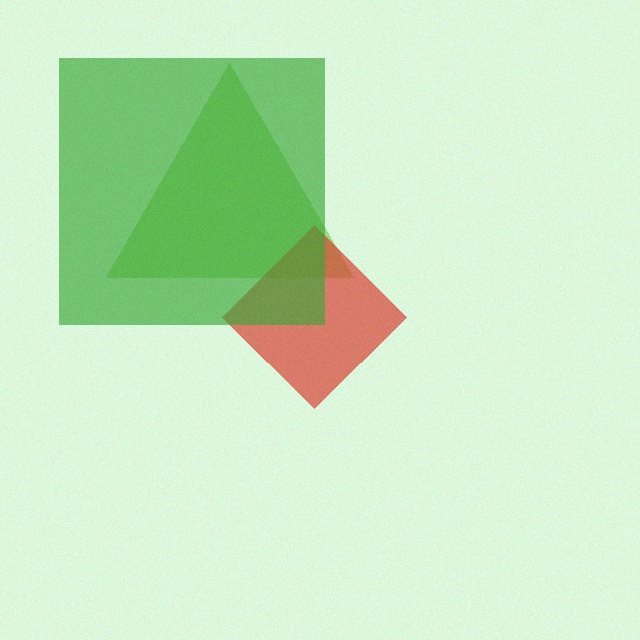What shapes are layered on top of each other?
The layered shapes are: a lime triangle, a red diamond, a green square.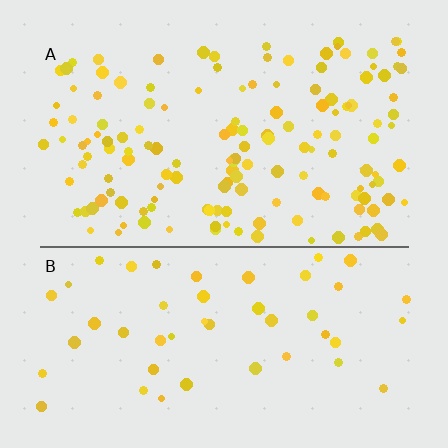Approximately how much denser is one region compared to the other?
Approximately 3.0× — region A over region B.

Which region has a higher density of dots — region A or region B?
A (the top).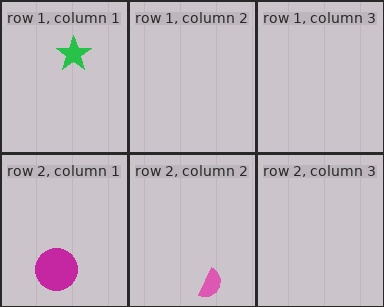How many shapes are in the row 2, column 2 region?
1.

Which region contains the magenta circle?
The row 2, column 1 region.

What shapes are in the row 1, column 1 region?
The green star.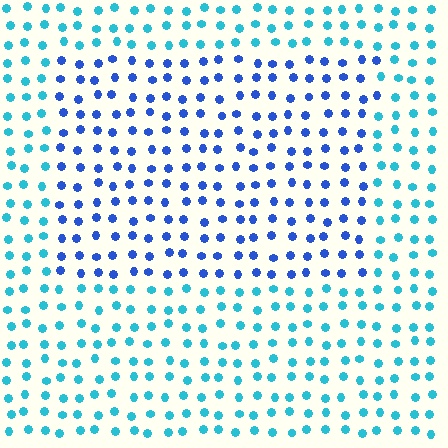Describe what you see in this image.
The image is filled with small cyan elements in a uniform arrangement. A rectangle-shaped region is visible where the elements are tinted to a slightly different hue, forming a subtle color boundary.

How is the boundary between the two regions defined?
The boundary is defined purely by a slight shift in hue (about 38 degrees). Spacing, size, and orientation are identical on both sides.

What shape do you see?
I see a rectangle.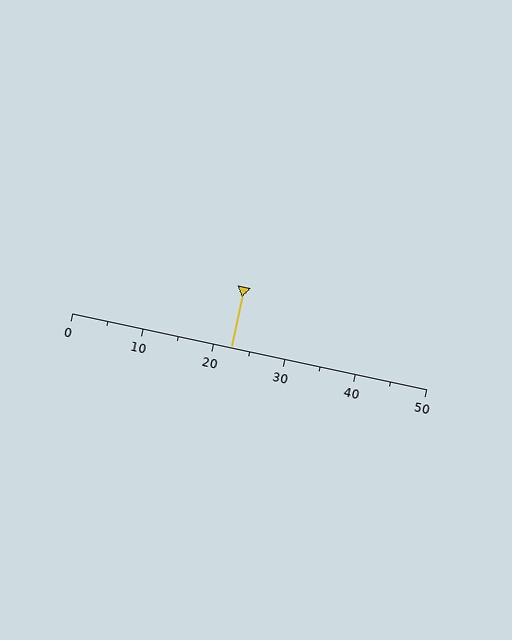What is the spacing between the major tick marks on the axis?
The major ticks are spaced 10 apart.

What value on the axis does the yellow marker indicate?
The marker indicates approximately 22.5.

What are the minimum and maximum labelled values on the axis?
The axis runs from 0 to 50.